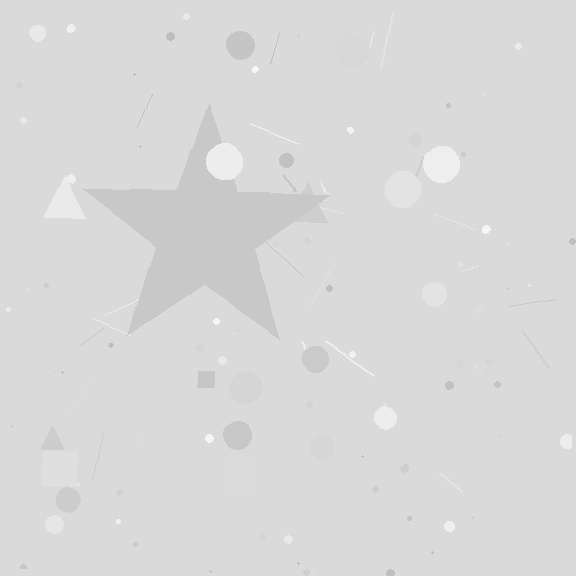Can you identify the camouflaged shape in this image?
The camouflaged shape is a star.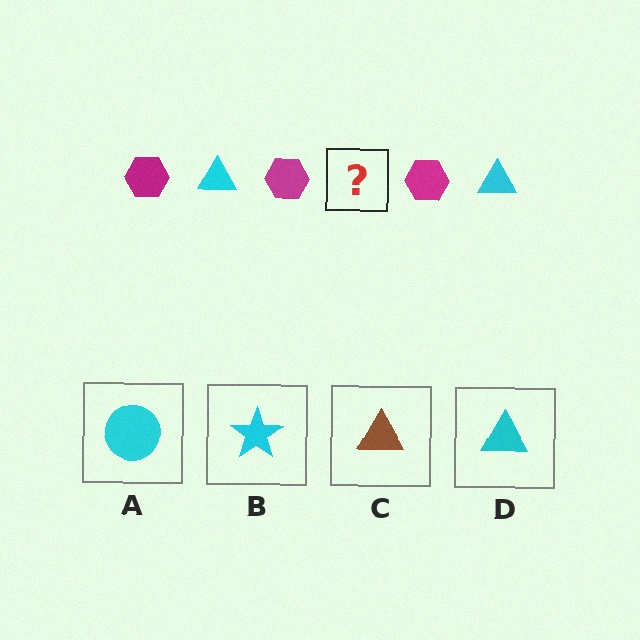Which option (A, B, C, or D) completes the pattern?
D.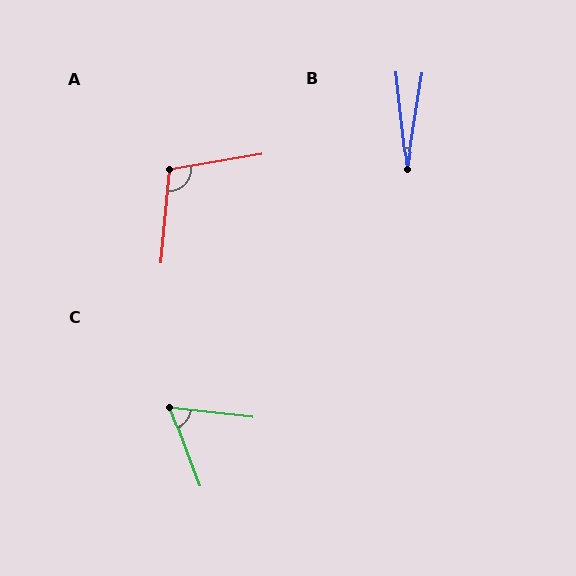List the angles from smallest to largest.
B (15°), C (62°), A (104°).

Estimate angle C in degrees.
Approximately 62 degrees.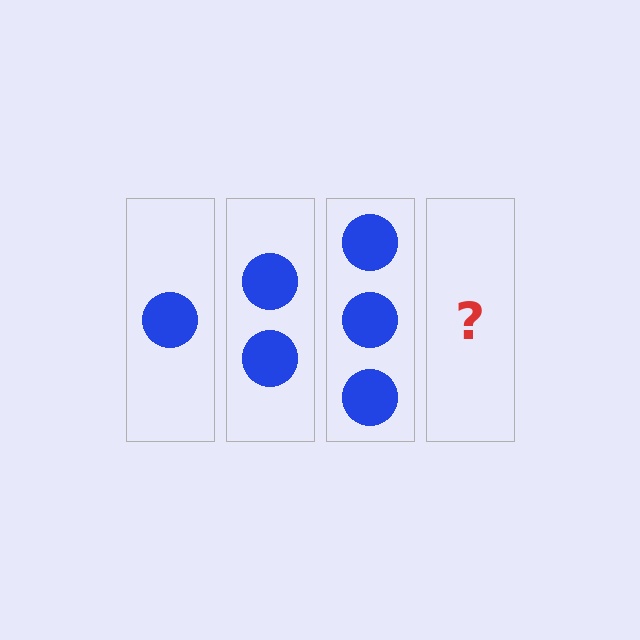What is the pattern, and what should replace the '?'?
The pattern is that each step adds one more circle. The '?' should be 4 circles.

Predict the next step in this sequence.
The next step is 4 circles.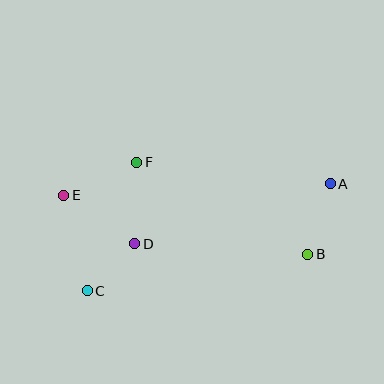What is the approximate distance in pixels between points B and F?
The distance between B and F is approximately 195 pixels.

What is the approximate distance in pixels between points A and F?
The distance between A and F is approximately 195 pixels.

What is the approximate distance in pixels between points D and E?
The distance between D and E is approximately 86 pixels.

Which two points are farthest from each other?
Points A and E are farthest from each other.